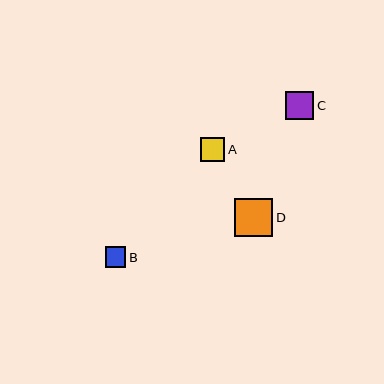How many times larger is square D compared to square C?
Square D is approximately 1.3 times the size of square C.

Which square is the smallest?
Square B is the smallest with a size of approximately 20 pixels.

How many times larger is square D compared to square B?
Square D is approximately 1.9 times the size of square B.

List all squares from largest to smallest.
From largest to smallest: D, C, A, B.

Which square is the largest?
Square D is the largest with a size of approximately 38 pixels.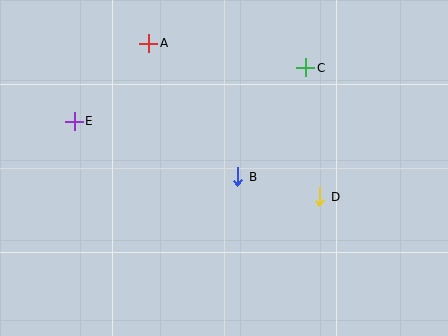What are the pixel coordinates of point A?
Point A is at (149, 43).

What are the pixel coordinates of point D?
Point D is at (320, 197).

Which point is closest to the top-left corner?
Point E is closest to the top-left corner.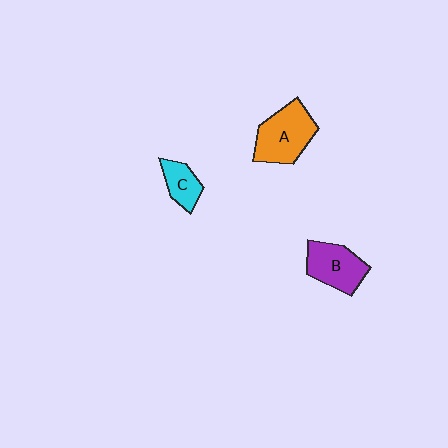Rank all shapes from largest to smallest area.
From largest to smallest: A (orange), B (purple), C (cyan).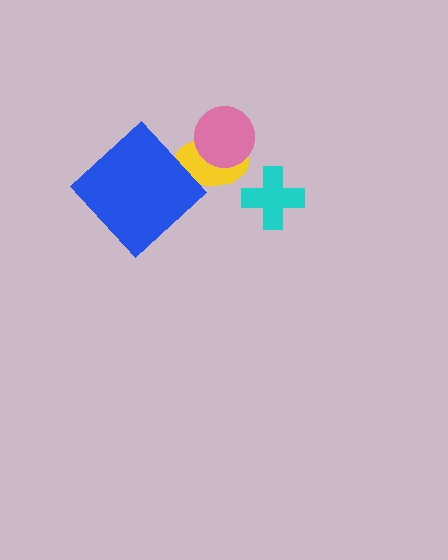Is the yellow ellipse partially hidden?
Yes, it is partially covered by another shape.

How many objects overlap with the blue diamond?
0 objects overlap with the blue diamond.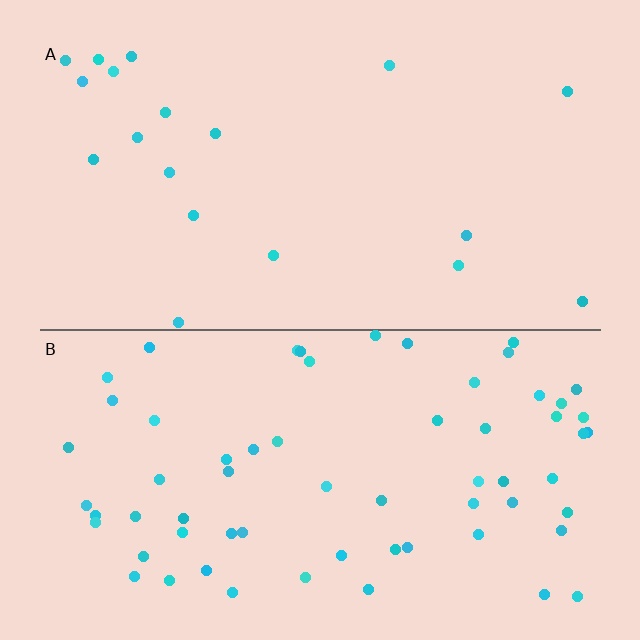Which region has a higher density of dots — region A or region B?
B (the bottom).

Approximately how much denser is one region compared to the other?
Approximately 3.4× — region B over region A.